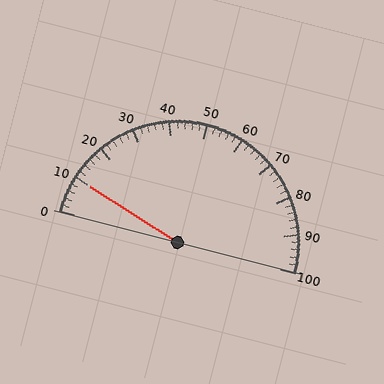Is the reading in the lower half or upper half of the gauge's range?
The reading is in the lower half of the range (0 to 100).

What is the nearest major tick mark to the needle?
The nearest major tick mark is 10.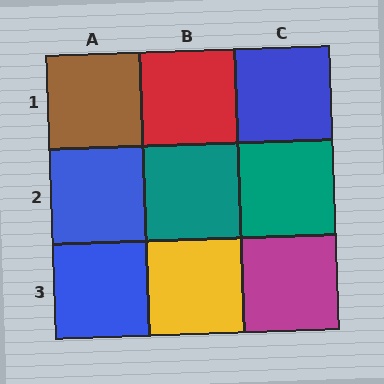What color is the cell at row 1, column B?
Red.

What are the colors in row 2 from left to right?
Blue, teal, teal.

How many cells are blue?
3 cells are blue.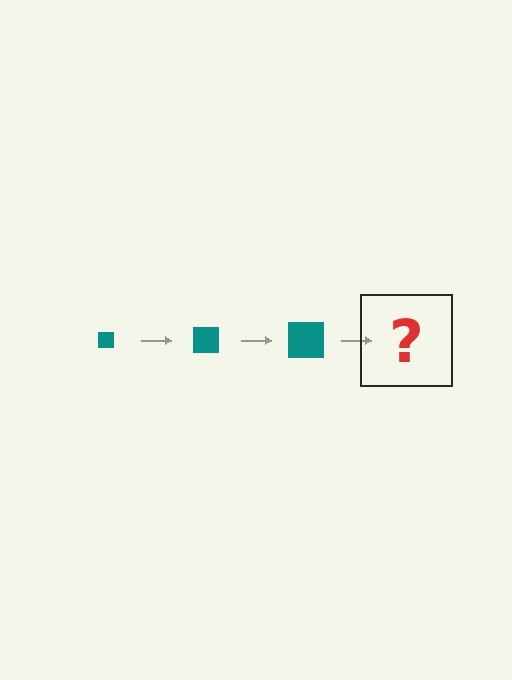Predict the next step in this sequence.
The next step is a teal square, larger than the previous one.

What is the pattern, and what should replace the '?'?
The pattern is that the square gets progressively larger each step. The '?' should be a teal square, larger than the previous one.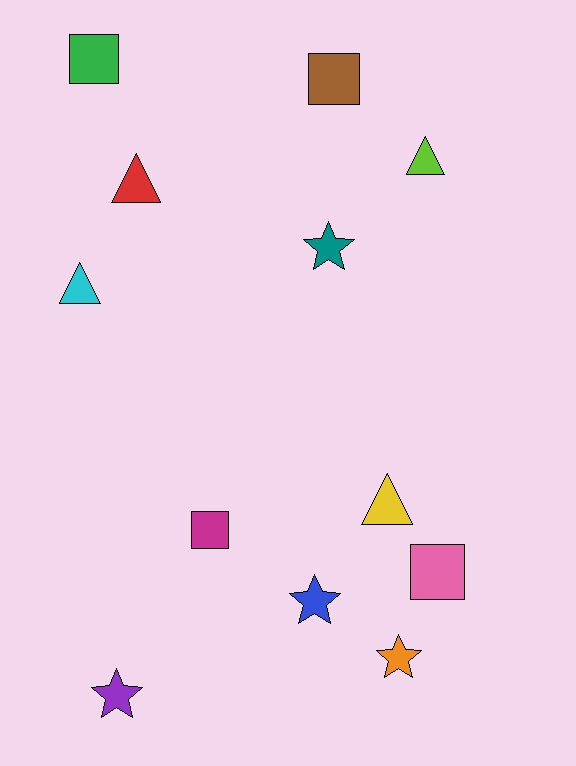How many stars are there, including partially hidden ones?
There are 4 stars.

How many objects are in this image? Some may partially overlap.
There are 12 objects.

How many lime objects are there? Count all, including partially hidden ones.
There is 1 lime object.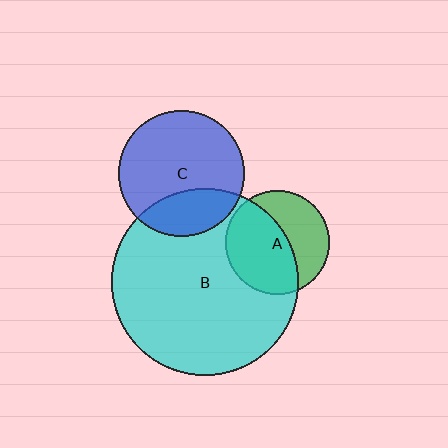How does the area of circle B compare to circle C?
Approximately 2.2 times.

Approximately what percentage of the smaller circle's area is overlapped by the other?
Approximately 25%.